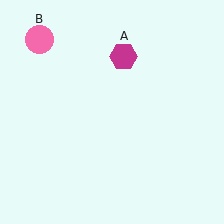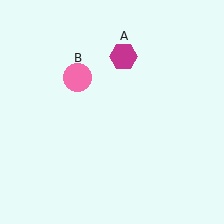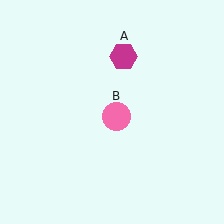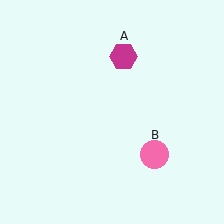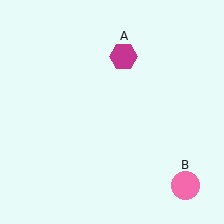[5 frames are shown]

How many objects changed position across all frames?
1 object changed position: pink circle (object B).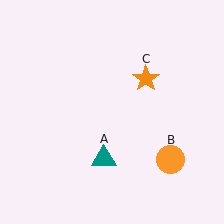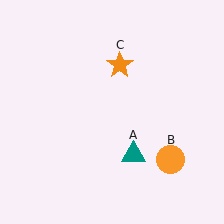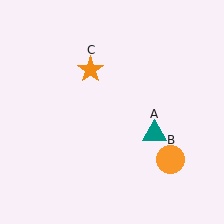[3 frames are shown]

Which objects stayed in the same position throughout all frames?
Orange circle (object B) remained stationary.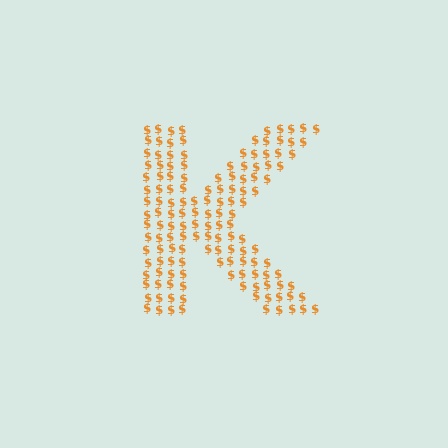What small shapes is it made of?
It is made of small dollar signs.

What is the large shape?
The large shape is the letter K.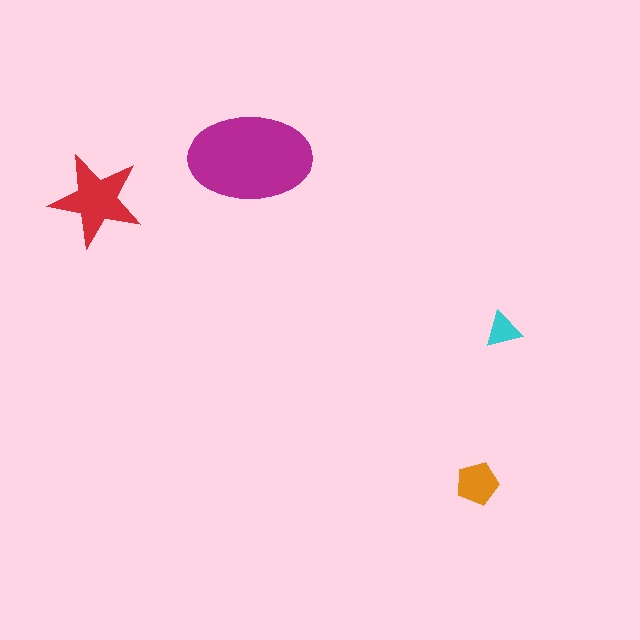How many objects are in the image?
There are 4 objects in the image.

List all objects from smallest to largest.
The cyan triangle, the orange pentagon, the red star, the magenta ellipse.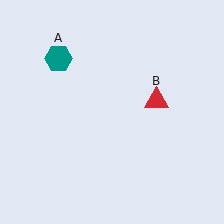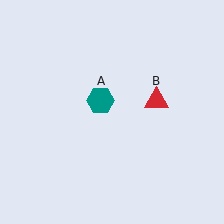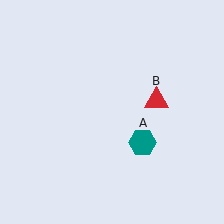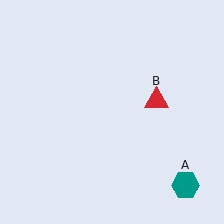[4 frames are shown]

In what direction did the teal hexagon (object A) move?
The teal hexagon (object A) moved down and to the right.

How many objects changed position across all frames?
1 object changed position: teal hexagon (object A).